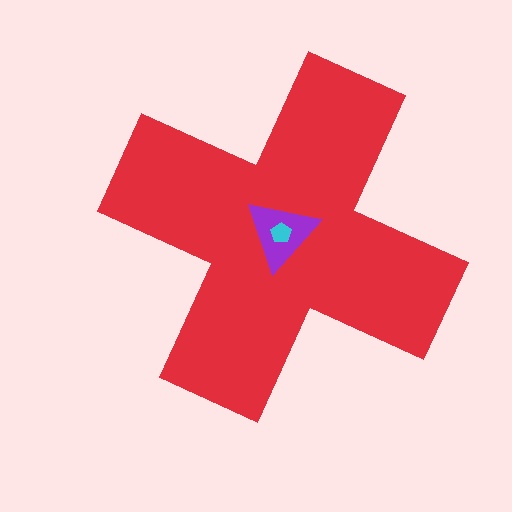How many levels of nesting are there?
3.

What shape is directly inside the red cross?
The purple triangle.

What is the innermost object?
The cyan pentagon.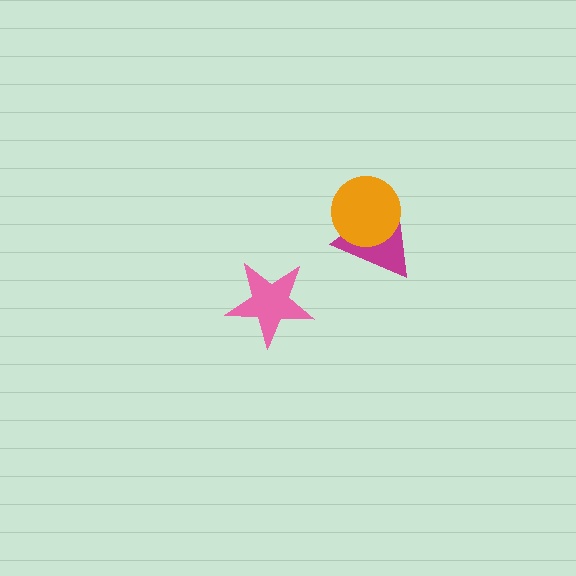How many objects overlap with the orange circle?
1 object overlaps with the orange circle.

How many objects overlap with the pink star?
0 objects overlap with the pink star.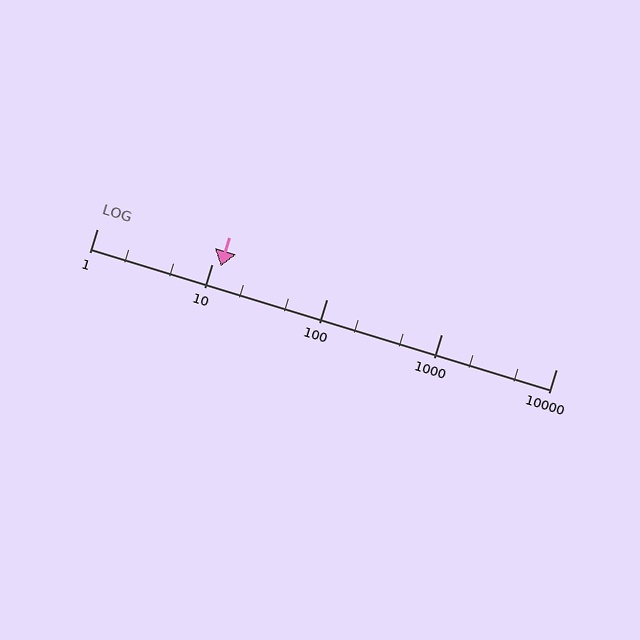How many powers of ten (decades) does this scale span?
The scale spans 4 decades, from 1 to 10000.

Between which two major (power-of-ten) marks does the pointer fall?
The pointer is between 10 and 100.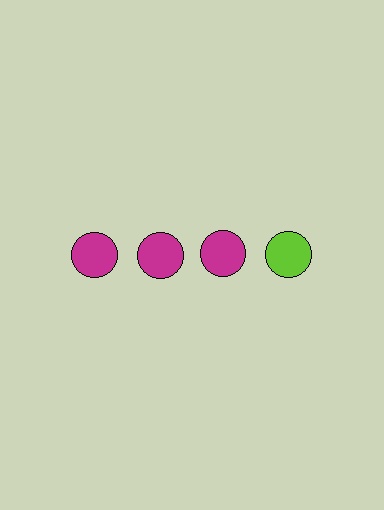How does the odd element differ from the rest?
It has a different color: lime instead of magenta.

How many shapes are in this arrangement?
There are 4 shapes arranged in a grid pattern.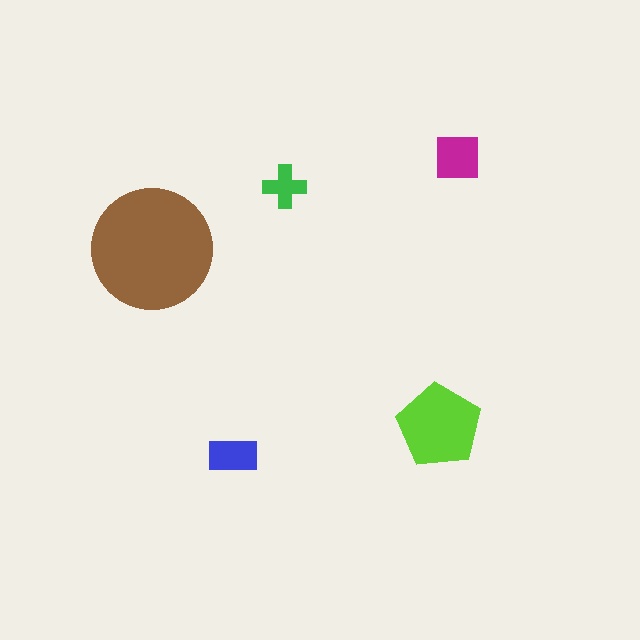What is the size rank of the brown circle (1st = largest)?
1st.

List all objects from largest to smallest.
The brown circle, the lime pentagon, the magenta square, the blue rectangle, the green cross.